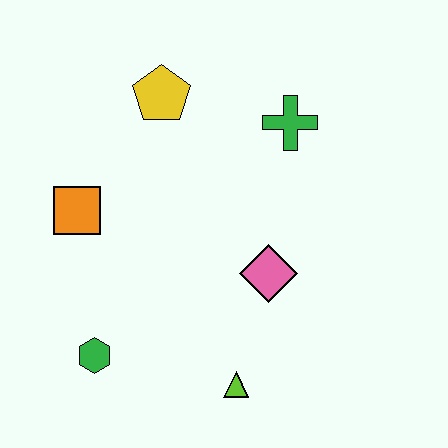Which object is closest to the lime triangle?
The pink diamond is closest to the lime triangle.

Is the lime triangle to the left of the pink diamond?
Yes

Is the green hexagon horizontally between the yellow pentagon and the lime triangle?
No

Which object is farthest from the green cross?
The green hexagon is farthest from the green cross.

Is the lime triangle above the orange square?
No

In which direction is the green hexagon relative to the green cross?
The green hexagon is below the green cross.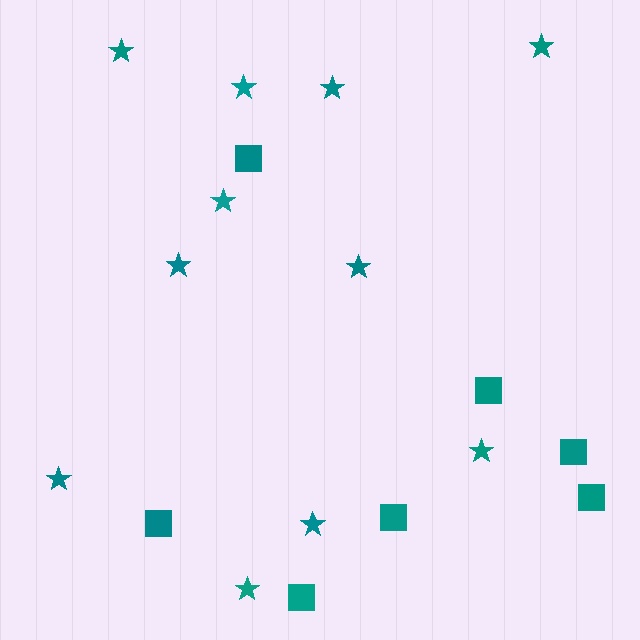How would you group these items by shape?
There are 2 groups: one group of squares (7) and one group of stars (11).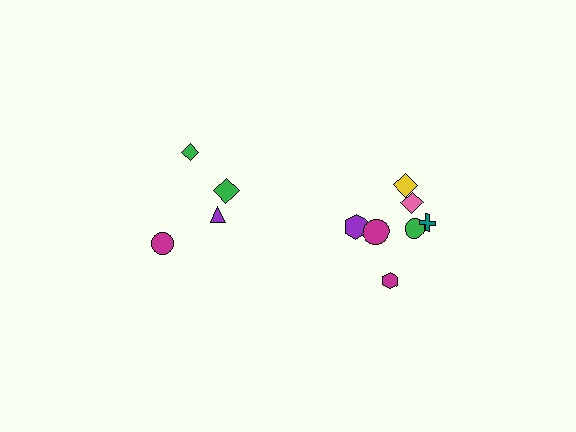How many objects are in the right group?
There are 7 objects.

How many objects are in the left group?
There are 4 objects.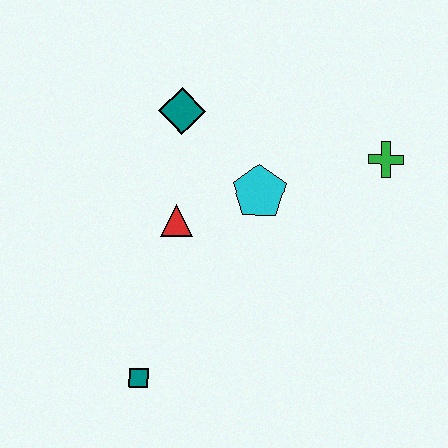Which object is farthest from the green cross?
The teal square is farthest from the green cross.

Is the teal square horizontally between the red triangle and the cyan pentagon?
No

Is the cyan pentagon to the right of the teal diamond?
Yes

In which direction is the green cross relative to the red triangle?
The green cross is to the right of the red triangle.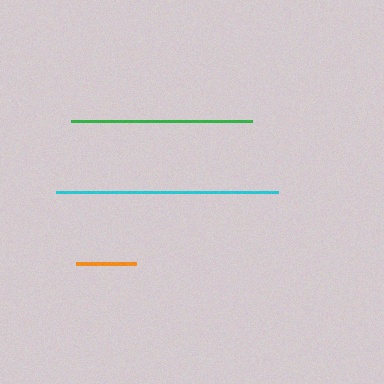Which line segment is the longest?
The cyan line is the longest at approximately 222 pixels.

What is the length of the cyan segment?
The cyan segment is approximately 222 pixels long.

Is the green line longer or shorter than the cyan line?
The cyan line is longer than the green line.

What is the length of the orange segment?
The orange segment is approximately 60 pixels long.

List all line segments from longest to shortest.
From longest to shortest: cyan, green, orange.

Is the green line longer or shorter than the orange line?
The green line is longer than the orange line.